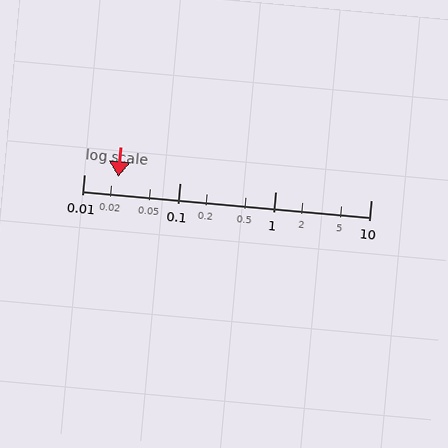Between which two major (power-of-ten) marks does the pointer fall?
The pointer is between 0.01 and 0.1.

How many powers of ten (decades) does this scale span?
The scale spans 3 decades, from 0.01 to 10.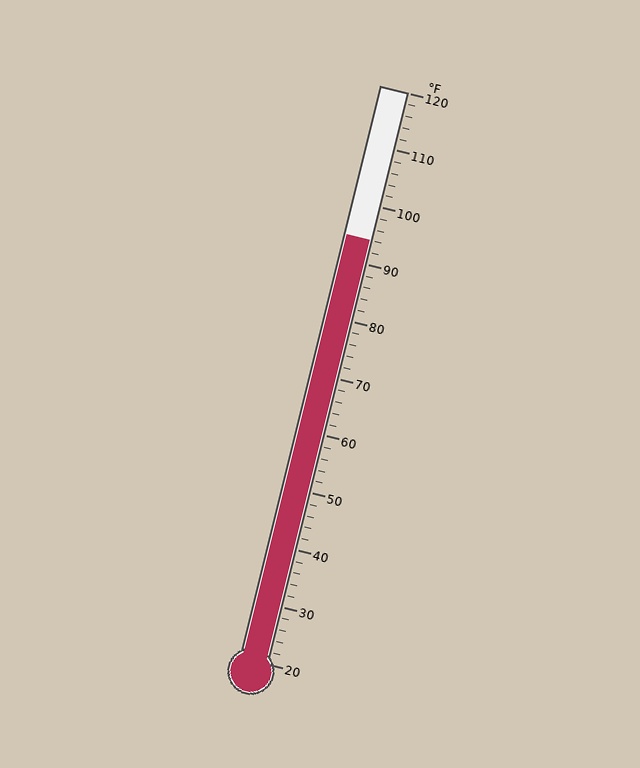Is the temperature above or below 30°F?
The temperature is above 30°F.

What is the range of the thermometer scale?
The thermometer scale ranges from 20°F to 120°F.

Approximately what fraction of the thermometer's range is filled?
The thermometer is filled to approximately 75% of its range.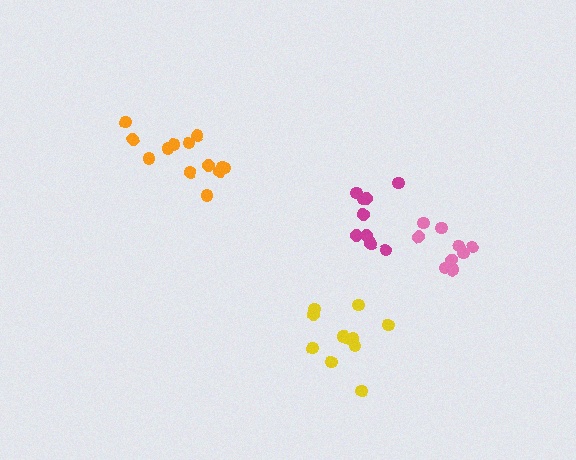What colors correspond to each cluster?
The clusters are colored: orange, pink, yellow, magenta.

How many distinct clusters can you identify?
There are 4 distinct clusters.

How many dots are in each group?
Group 1: 13 dots, Group 2: 9 dots, Group 3: 11 dots, Group 4: 10 dots (43 total).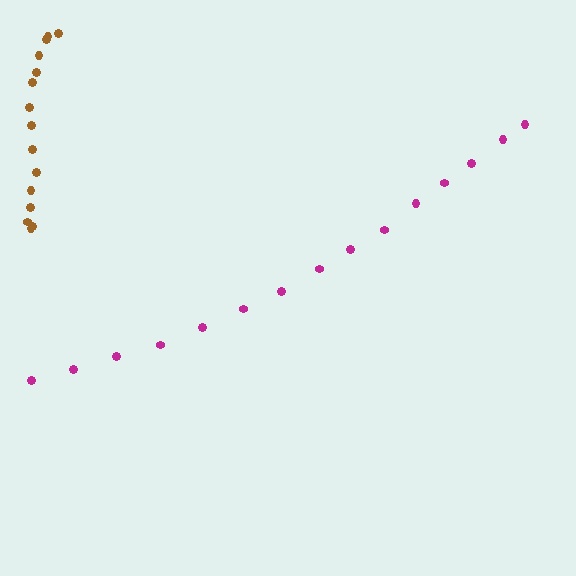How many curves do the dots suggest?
There are 2 distinct paths.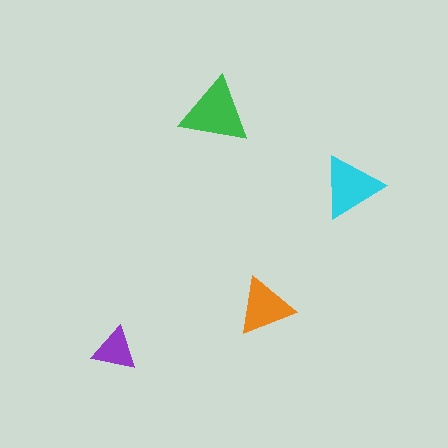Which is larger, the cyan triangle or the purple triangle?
The cyan one.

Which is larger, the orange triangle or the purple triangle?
The orange one.